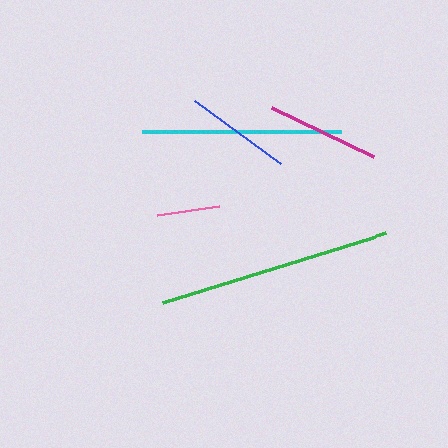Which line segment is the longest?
The green line is the longest at approximately 234 pixels.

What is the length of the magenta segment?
The magenta segment is approximately 114 pixels long.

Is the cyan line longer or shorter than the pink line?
The cyan line is longer than the pink line.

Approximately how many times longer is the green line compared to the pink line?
The green line is approximately 3.8 times the length of the pink line.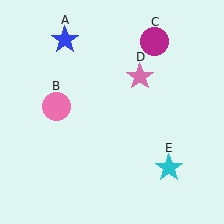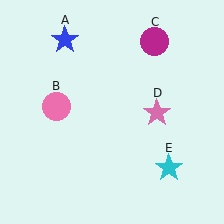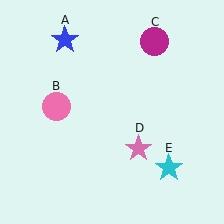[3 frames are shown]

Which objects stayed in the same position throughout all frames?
Blue star (object A) and pink circle (object B) and magenta circle (object C) and cyan star (object E) remained stationary.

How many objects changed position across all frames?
1 object changed position: pink star (object D).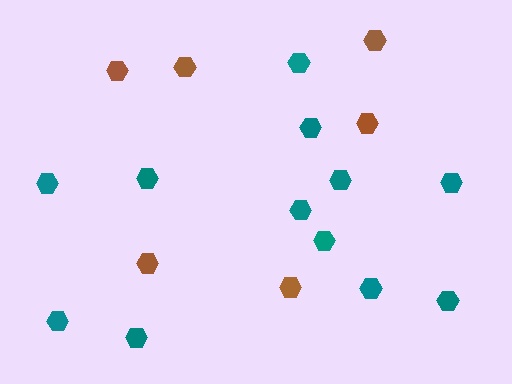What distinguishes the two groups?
There are 2 groups: one group of teal hexagons (12) and one group of brown hexagons (6).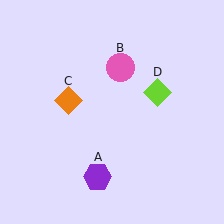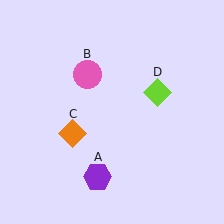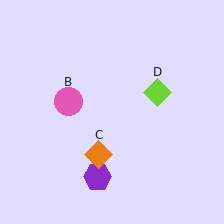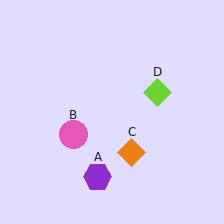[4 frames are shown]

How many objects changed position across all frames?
2 objects changed position: pink circle (object B), orange diamond (object C).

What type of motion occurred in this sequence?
The pink circle (object B), orange diamond (object C) rotated counterclockwise around the center of the scene.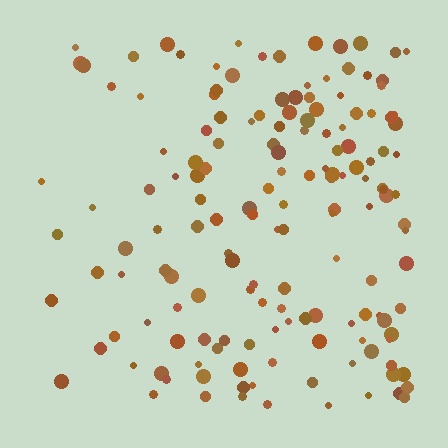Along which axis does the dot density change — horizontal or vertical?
Horizontal.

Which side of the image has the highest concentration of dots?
The right.